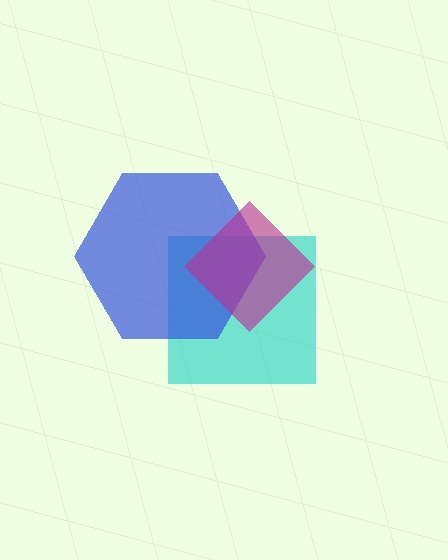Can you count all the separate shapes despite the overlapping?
Yes, there are 3 separate shapes.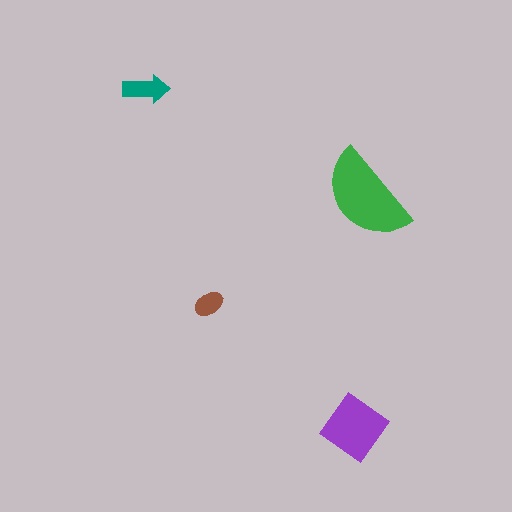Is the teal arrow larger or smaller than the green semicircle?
Smaller.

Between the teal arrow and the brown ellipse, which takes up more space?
The teal arrow.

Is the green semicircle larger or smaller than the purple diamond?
Larger.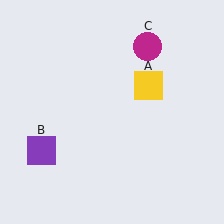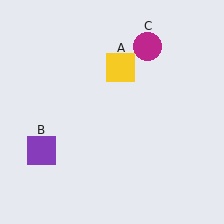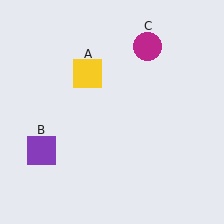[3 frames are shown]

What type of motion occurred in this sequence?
The yellow square (object A) rotated counterclockwise around the center of the scene.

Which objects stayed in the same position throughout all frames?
Purple square (object B) and magenta circle (object C) remained stationary.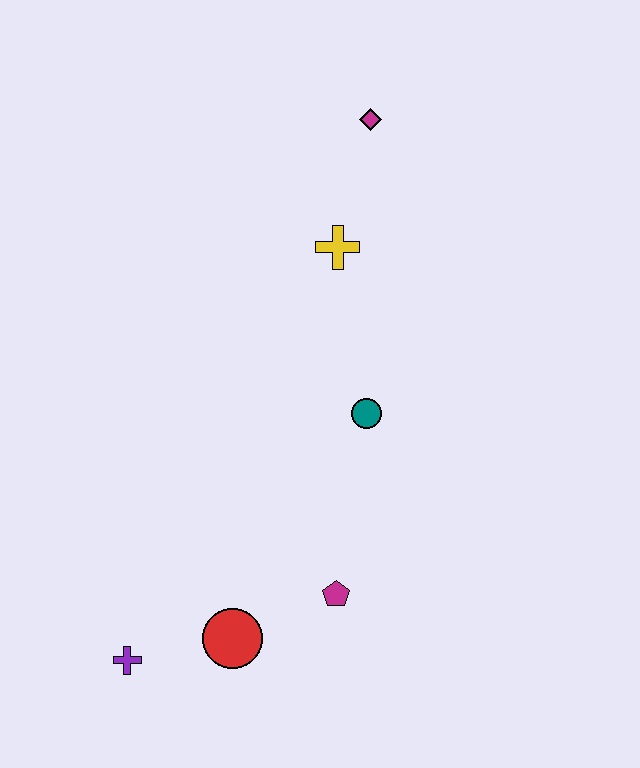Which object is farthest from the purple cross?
The magenta diamond is farthest from the purple cross.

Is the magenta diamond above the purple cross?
Yes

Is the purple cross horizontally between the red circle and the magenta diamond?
No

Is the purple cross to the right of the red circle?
No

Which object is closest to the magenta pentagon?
The red circle is closest to the magenta pentagon.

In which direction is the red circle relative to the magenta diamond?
The red circle is below the magenta diamond.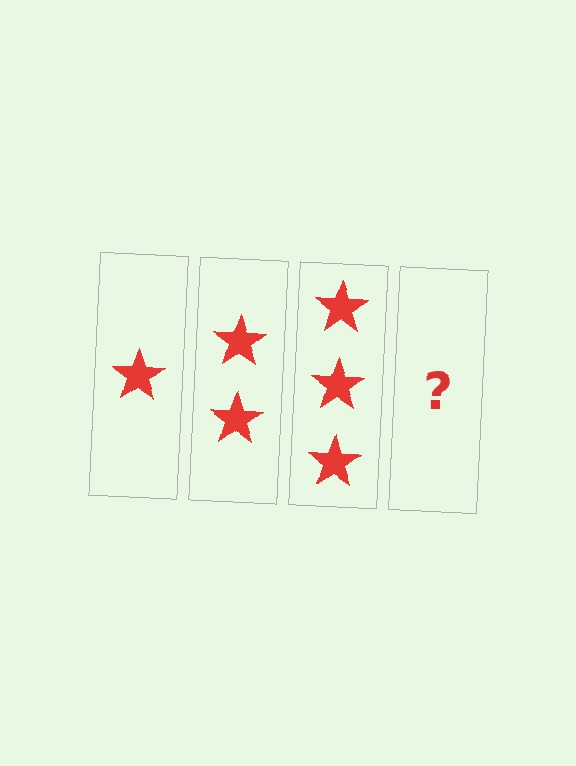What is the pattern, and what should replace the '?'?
The pattern is that each step adds one more star. The '?' should be 4 stars.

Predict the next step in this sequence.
The next step is 4 stars.